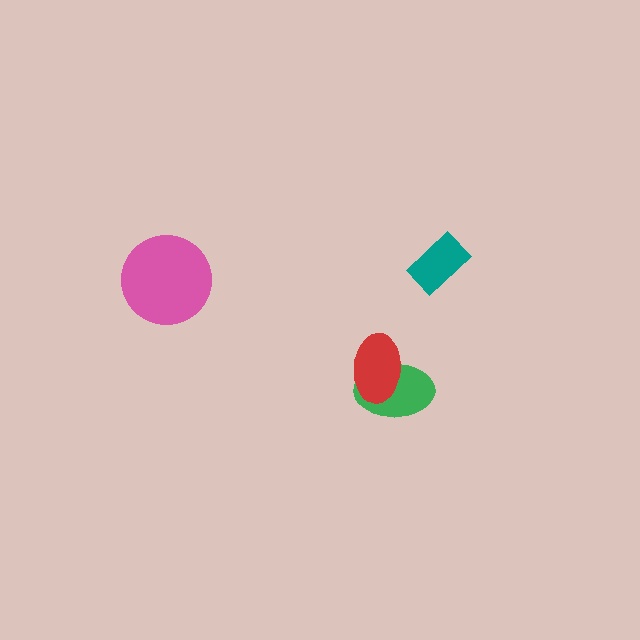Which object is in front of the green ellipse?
The red ellipse is in front of the green ellipse.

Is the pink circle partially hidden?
No, no other shape covers it.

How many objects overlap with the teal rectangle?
0 objects overlap with the teal rectangle.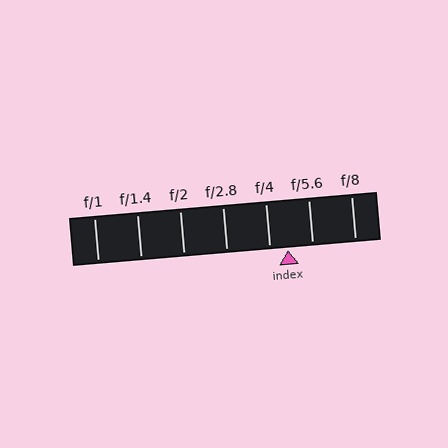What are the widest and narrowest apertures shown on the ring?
The widest aperture shown is f/1 and the narrowest is f/8.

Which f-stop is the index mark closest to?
The index mark is closest to f/4.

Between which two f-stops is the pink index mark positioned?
The index mark is between f/4 and f/5.6.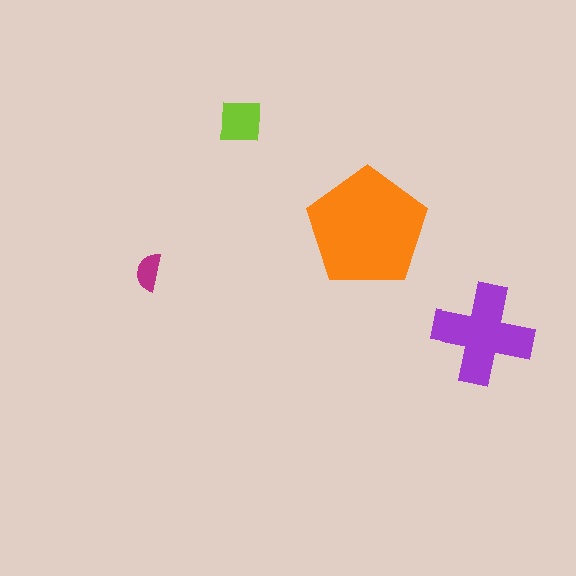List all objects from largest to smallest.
The orange pentagon, the purple cross, the lime square, the magenta semicircle.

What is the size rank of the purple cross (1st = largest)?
2nd.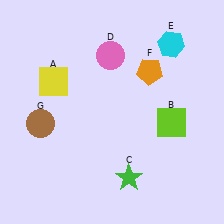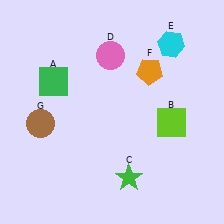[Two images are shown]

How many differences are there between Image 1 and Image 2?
There is 1 difference between the two images.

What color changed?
The square (A) changed from yellow in Image 1 to green in Image 2.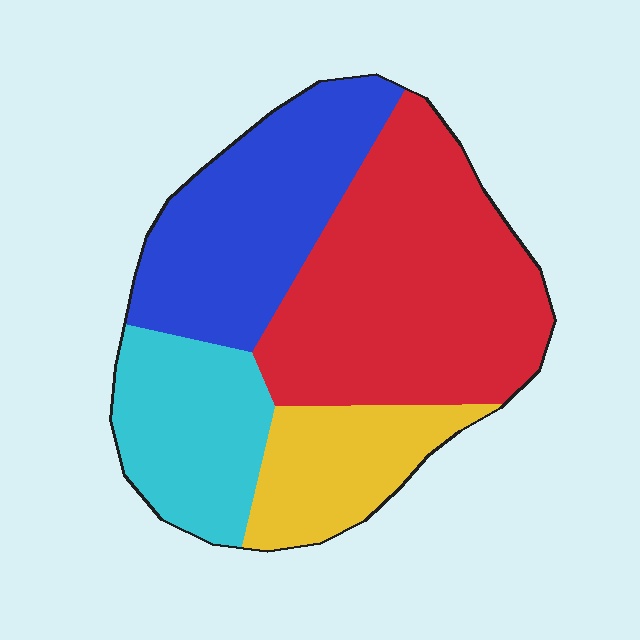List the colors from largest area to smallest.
From largest to smallest: red, blue, cyan, yellow.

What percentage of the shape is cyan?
Cyan takes up about one sixth (1/6) of the shape.